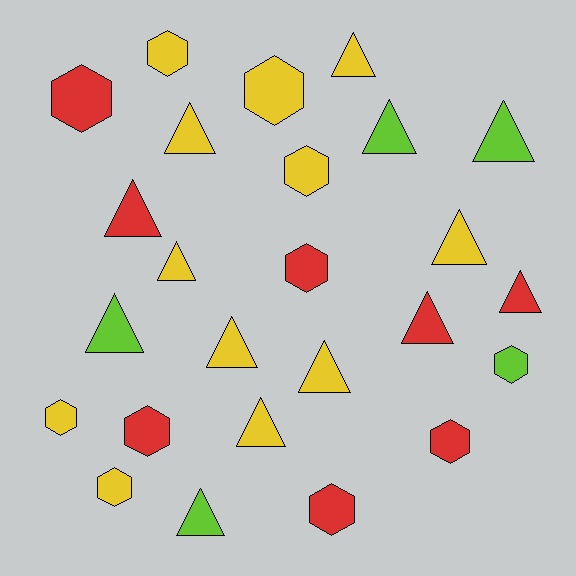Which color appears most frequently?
Yellow, with 12 objects.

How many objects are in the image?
There are 25 objects.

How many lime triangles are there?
There are 4 lime triangles.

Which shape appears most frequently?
Triangle, with 14 objects.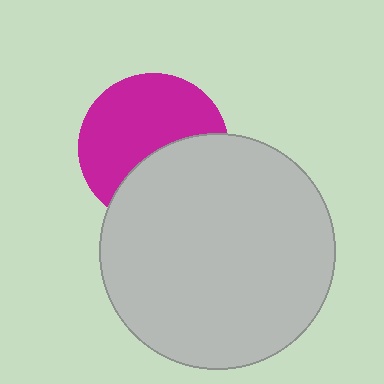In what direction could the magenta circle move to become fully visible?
The magenta circle could move up. That would shift it out from behind the light gray circle entirely.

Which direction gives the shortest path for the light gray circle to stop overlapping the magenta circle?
Moving down gives the shortest separation.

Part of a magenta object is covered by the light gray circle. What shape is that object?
It is a circle.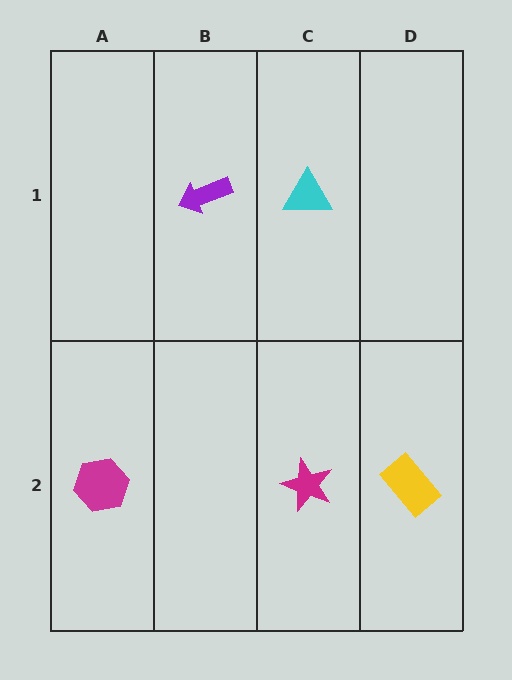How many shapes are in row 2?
3 shapes.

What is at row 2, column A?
A magenta hexagon.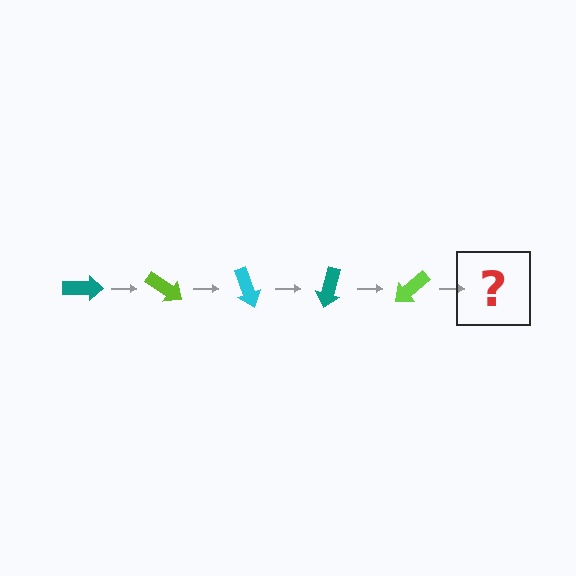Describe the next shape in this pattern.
It should be a cyan arrow, rotated 175 degrees from the start.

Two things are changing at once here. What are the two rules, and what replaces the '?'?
The two rules are that it rotates 35 degrees each step and the color cycles through teal, lime, and cyan. The '?' should be a cyan arrow, rotated 175 degrees from the start.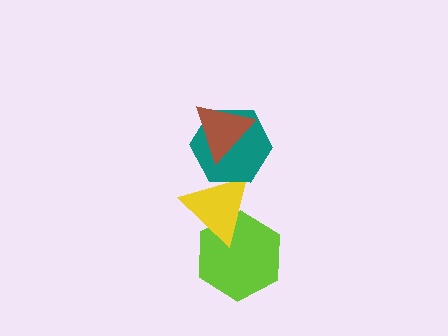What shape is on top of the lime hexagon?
The yellow triangle is on top of the lime hexagon.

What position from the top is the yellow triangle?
The yellow triangle is 3rd from the top.